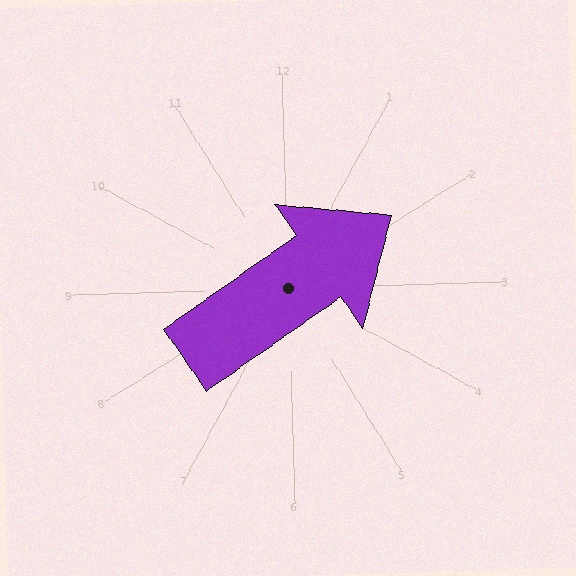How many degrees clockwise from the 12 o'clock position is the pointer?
Approximately 57 degrees.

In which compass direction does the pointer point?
Northeast.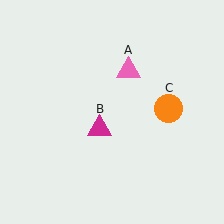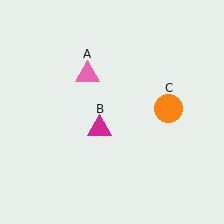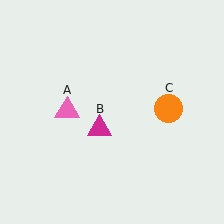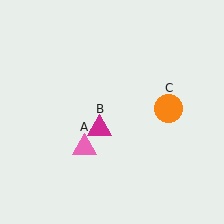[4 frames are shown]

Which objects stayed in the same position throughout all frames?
Magenta triangle (object B) and orange circle (object C) remained stationary.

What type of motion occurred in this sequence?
The pink triangle (object A) rotated counterclockwise around the center of the scene.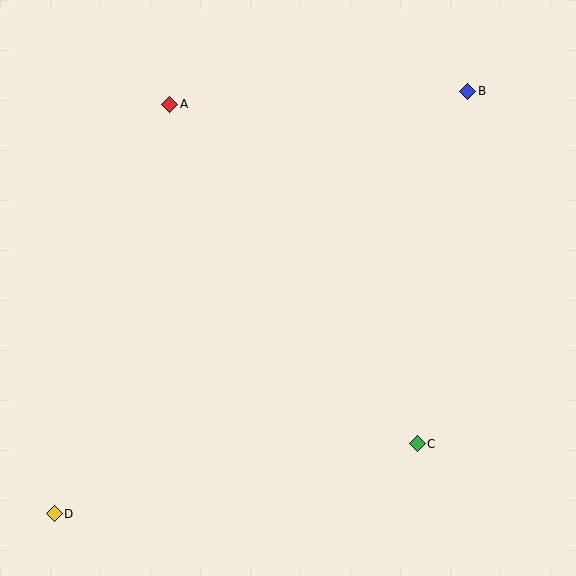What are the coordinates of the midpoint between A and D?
The midpoint between A and D is at (112, 309).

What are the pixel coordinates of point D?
Point D is at (54, 514).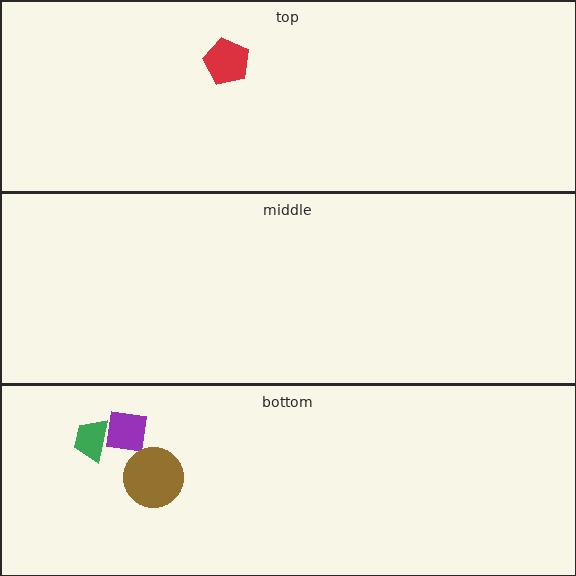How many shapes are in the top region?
1.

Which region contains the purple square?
The bottom region.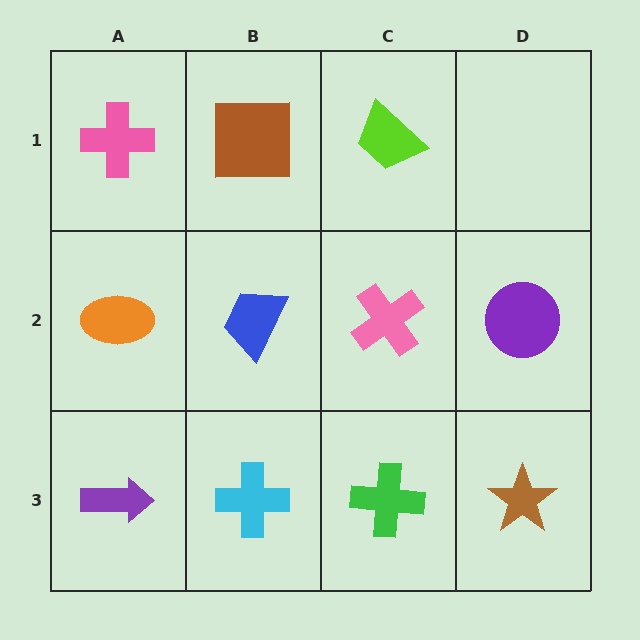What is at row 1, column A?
A pink cross.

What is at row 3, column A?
A purple arrow.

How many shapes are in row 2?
4 shapes.